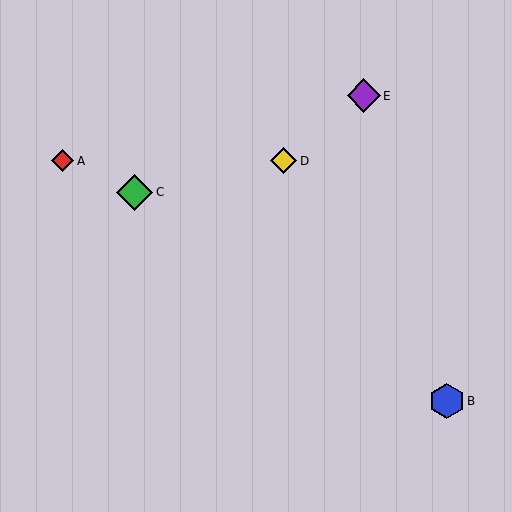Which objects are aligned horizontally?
Objects A, D are aligned horizontally.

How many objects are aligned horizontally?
2 objects (A, D) are aligned horizontally.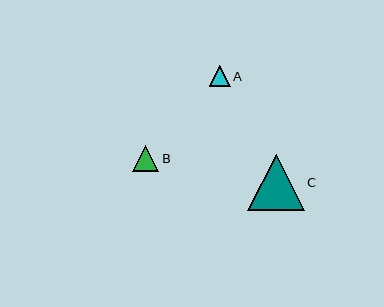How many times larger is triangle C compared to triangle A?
Triangle C is approximately 2.7 times the size of triangle A.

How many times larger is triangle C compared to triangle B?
Triangle C is approximately 2.1 times the size of triangle B.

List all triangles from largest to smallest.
From largest to smallest: C, B, A.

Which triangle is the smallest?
Triangle A is the smallest with a size of approximately 21 pixels.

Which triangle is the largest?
Triangle C is the largest with a size of approximately 57 pixels.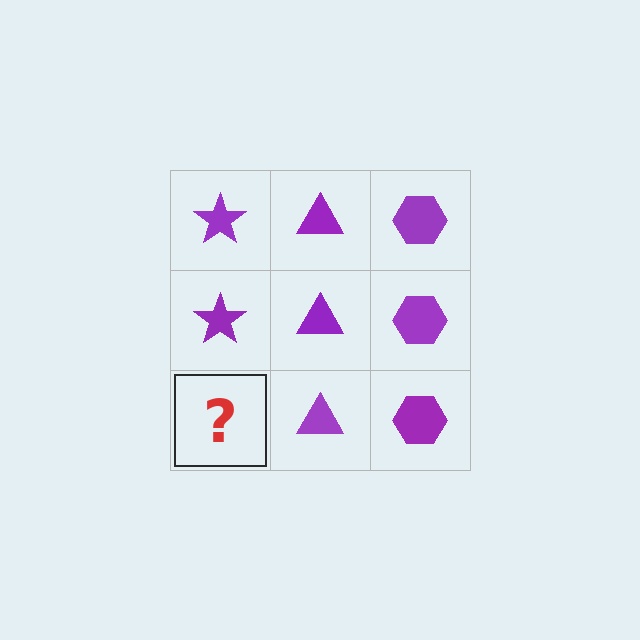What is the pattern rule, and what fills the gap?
The rule is that each column has a consistent shape. The gap should be filled with a purple star.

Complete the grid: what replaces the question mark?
The question mark should be replaced with a purple star.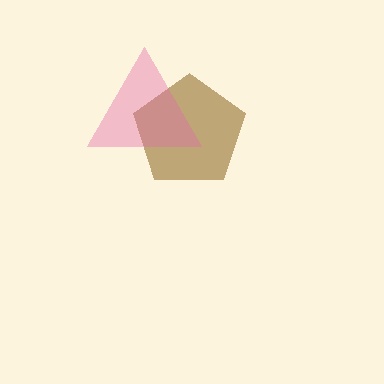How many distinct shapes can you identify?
There are 2 distinct shapes: a brown pentagon, a pink triangle.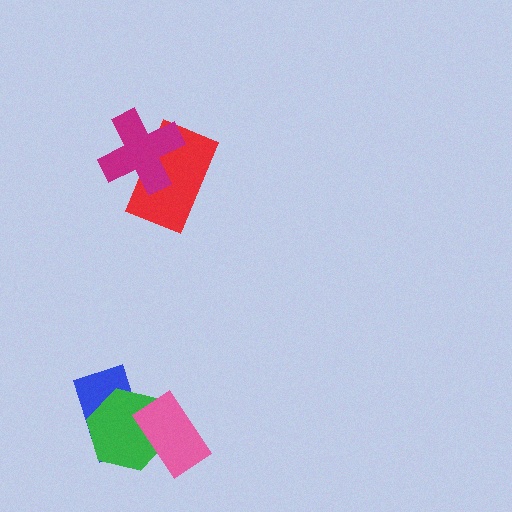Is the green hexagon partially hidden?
Yes, it is partially covered by another shape.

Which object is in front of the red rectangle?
The magenta cross is in front of the red rectangle.